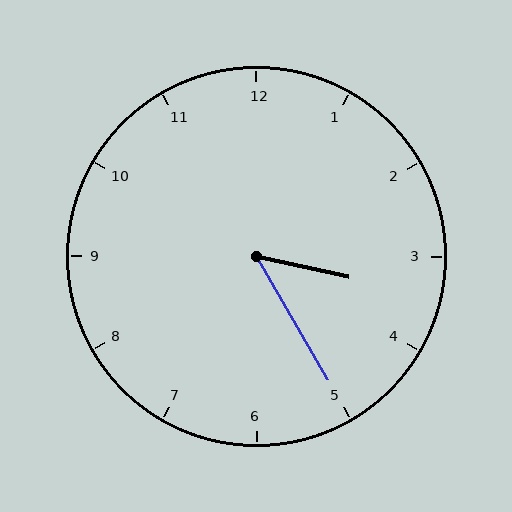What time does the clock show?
3:25.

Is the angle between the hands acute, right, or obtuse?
It is acute.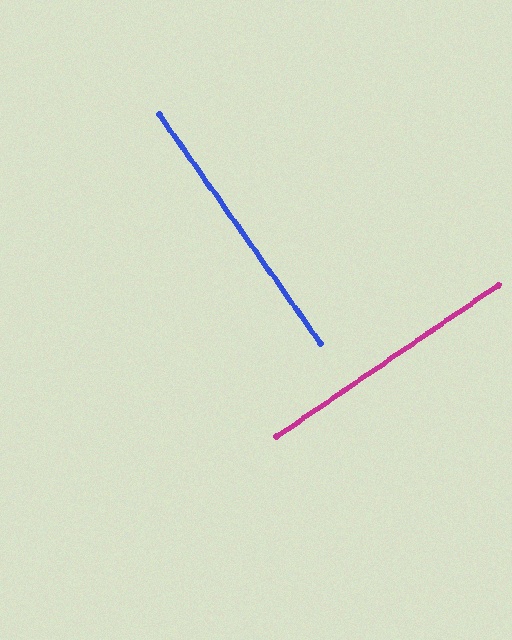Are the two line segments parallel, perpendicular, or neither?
Perpendicular — they meet at approximately 89°.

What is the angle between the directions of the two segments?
Approximately 89 degrees.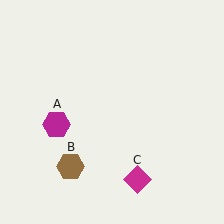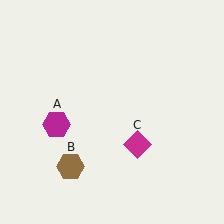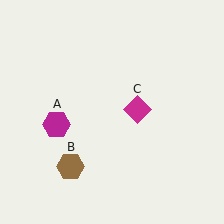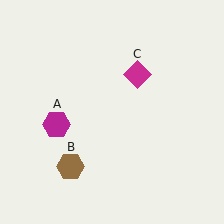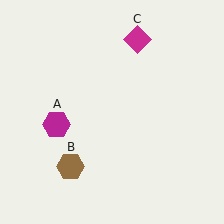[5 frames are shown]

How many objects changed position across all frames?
1 object changed position: magenta diamond (object C).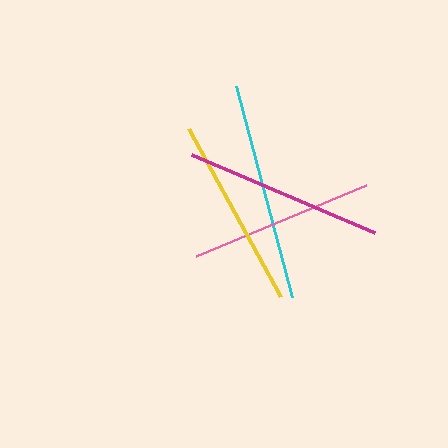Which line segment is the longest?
The cyan line is the longest at approximately 218 pixels.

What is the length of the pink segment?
The pink segment is approximately 185 pixels long.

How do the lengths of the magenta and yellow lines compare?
The magenta and yellow lines are approximately the same length.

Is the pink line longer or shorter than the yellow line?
The yellow line is longer than the pink line.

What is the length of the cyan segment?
The cyan segment is approximately 218 pixels long.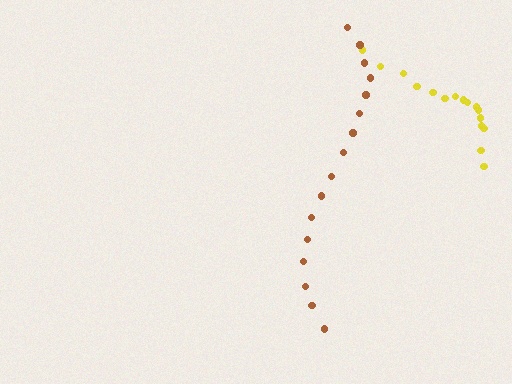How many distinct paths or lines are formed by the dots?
There are 2 distinct paths.